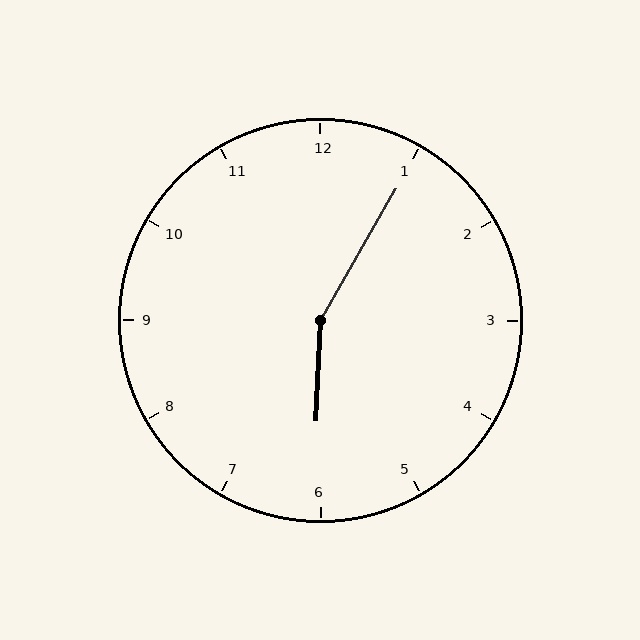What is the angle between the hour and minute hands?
Approximately 152 degrees.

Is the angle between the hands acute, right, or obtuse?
It is obtuse.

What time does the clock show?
6:05.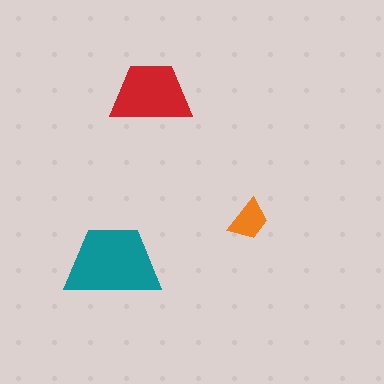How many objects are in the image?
There are 3 objects in the image.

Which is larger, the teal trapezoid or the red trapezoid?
The teal one.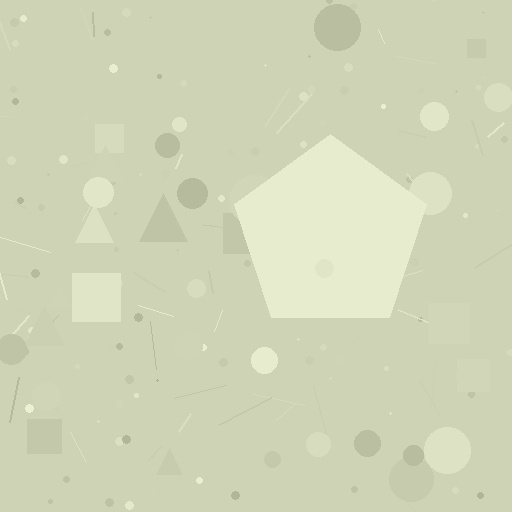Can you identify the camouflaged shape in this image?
The camouflaged shape is a pentagon.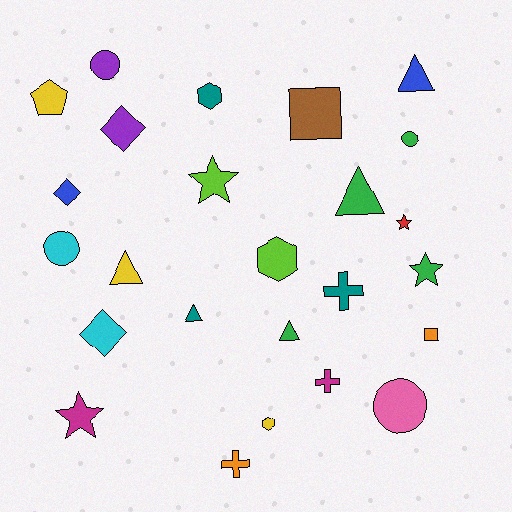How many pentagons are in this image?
There is 1 pentagon.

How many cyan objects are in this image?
There are 2 cyan objects.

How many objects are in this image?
There are 25 objects.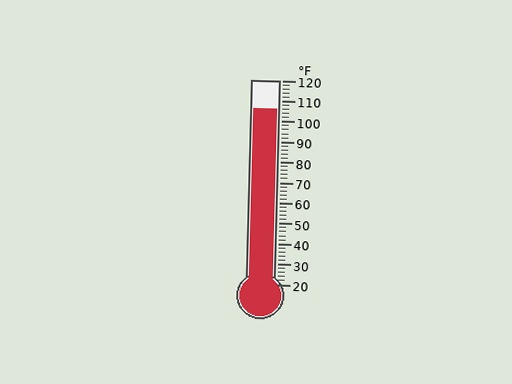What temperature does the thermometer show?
The thermometer shows approximately 106°F.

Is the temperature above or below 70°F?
The temperature is above 70°F.